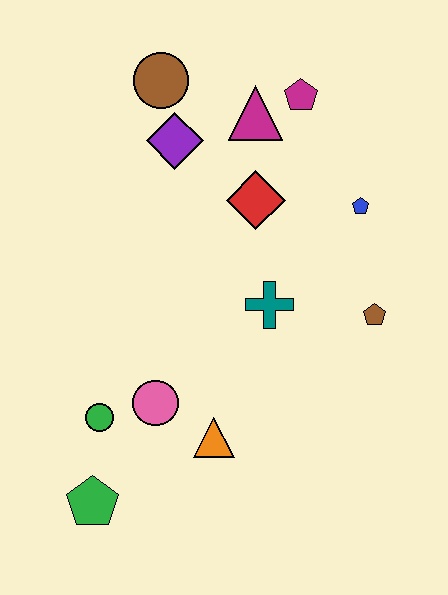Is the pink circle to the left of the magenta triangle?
Yes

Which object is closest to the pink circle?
The green circle is closest to the pink circle.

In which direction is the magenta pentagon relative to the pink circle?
The magenta pentagon is above the pink circle.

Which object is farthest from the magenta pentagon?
The green pentagon is farthest from the magenta pentagon.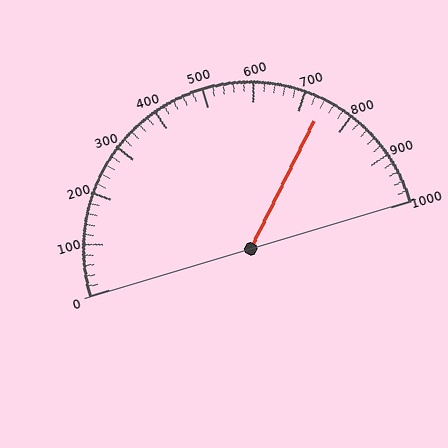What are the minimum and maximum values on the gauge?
The gauge ranges from 0 to 1000.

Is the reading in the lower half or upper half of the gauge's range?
The reading is in the upper half of the range (0 to 1000).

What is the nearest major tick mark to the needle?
The nearest major tick mark is 700.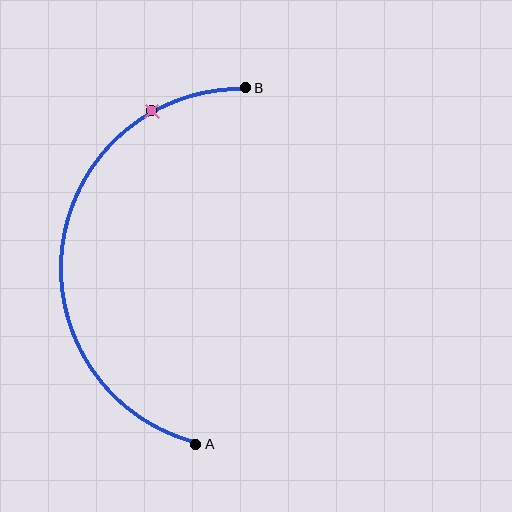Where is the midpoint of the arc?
The arc midpoint is the point on the curve farthest from the straight line joining A and B. It sits to the left of that line.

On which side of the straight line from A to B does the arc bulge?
The arc bulges to the left of the straight line connecting A and B.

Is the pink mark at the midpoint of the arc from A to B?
No. The pink mark lies on the arc but is closer to endpoint B. The arc midpoint would be at the point on the curve equidistant along the arc from both A and B.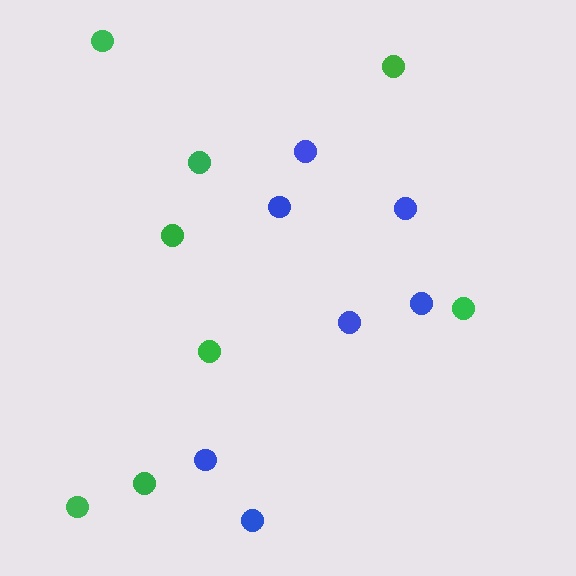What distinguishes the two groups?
There are 2 groups: one group of blue circles (7) and one group of green circles (8).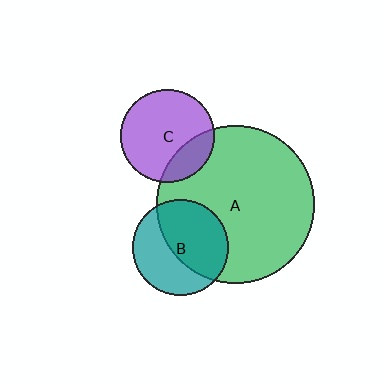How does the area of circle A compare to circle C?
Approximately 2.9 times.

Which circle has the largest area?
Circle A (green).